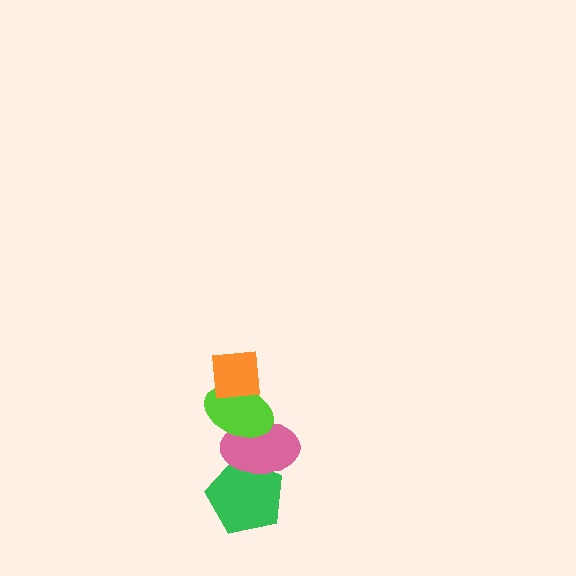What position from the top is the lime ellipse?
The lime ellipse is 2nd from the top.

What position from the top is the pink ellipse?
The pink ellipse is 3rd from the top.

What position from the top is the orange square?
The orange square is 1st from the top.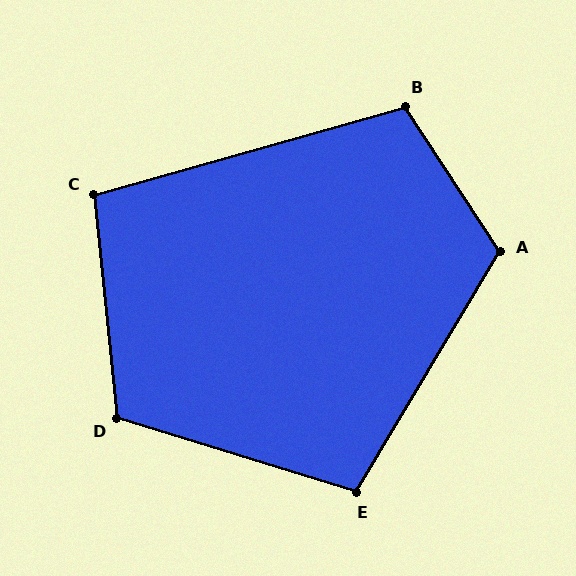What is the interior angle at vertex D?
Approximately 113 degrees (obtuse).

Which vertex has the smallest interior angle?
C, at approximately 100 degrees.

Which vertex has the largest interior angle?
A, at approximately 116 degrees.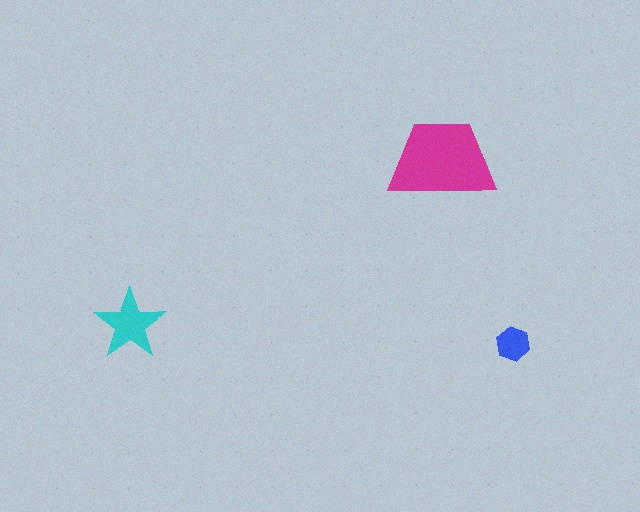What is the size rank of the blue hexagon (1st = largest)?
3rd.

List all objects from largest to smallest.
The magenta trapezoid, the cyan star, the blue hexagon.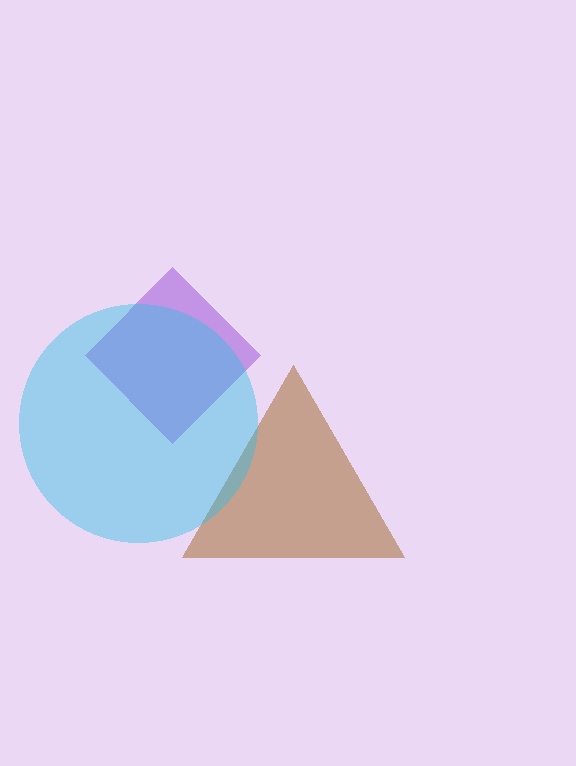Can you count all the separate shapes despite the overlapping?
Yes, there are 3 separate shapes.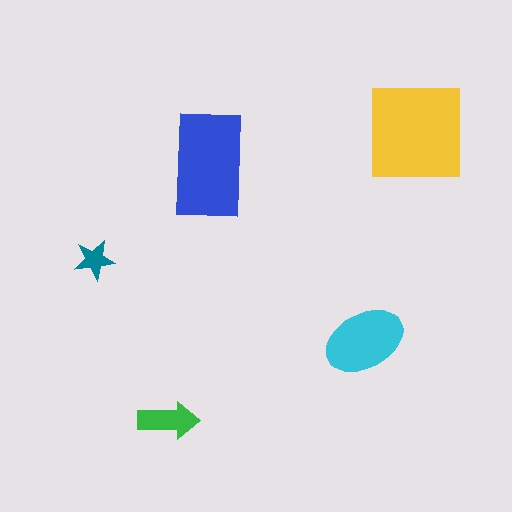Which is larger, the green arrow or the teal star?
The green arrow.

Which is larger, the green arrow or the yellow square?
The yellow square.